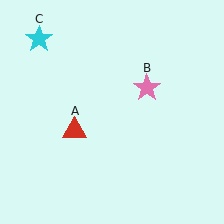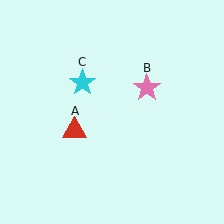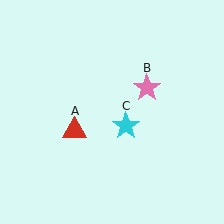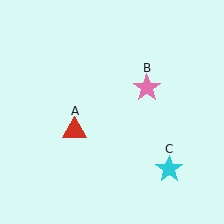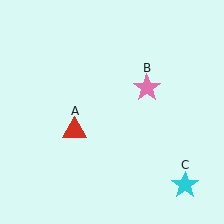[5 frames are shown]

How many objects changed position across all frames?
1 object changed position: cyan star (object C).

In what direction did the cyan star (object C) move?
The cyan star (object C) moved down and to the right.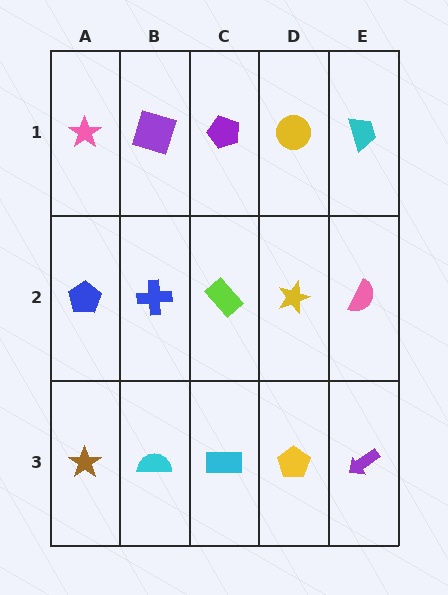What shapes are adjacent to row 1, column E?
A pink semicircle (row 2, column E), a yellow circle (row 1, column D).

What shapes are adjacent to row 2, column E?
A cyan trapezoid (row 1, column E), a purple arrow (row 3, column E), a yellow star (row 2, column D).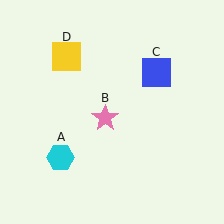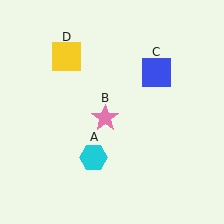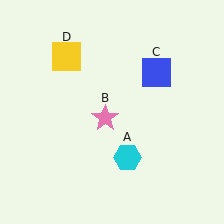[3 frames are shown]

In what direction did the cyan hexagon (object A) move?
The cyan hexagon (object A) moved right.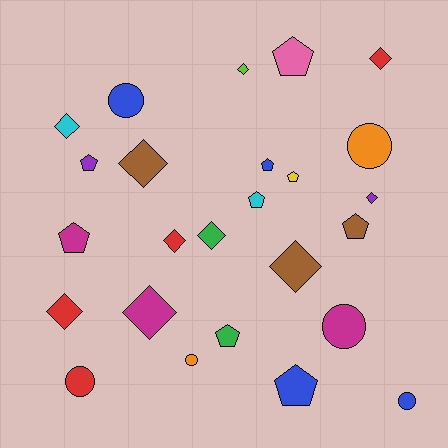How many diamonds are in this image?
There are 10 diamonds.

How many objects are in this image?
There are 25 objects.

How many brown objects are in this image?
There are 3 brown objects.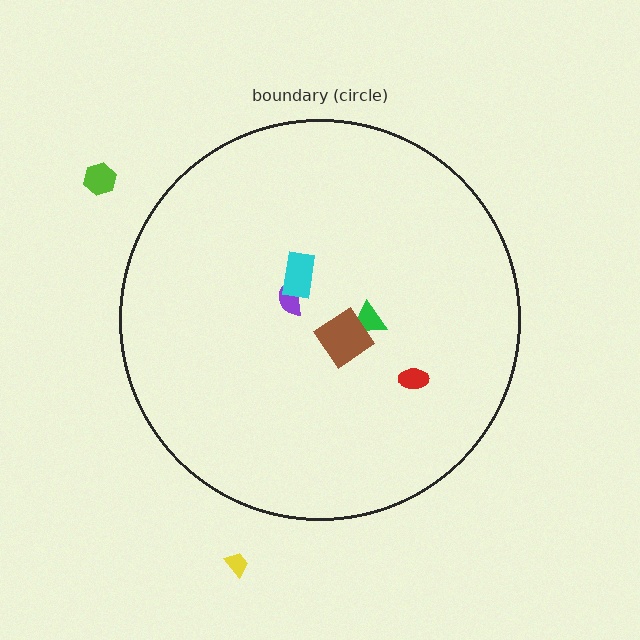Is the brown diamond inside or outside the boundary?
Inside.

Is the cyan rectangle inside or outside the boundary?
Inside.